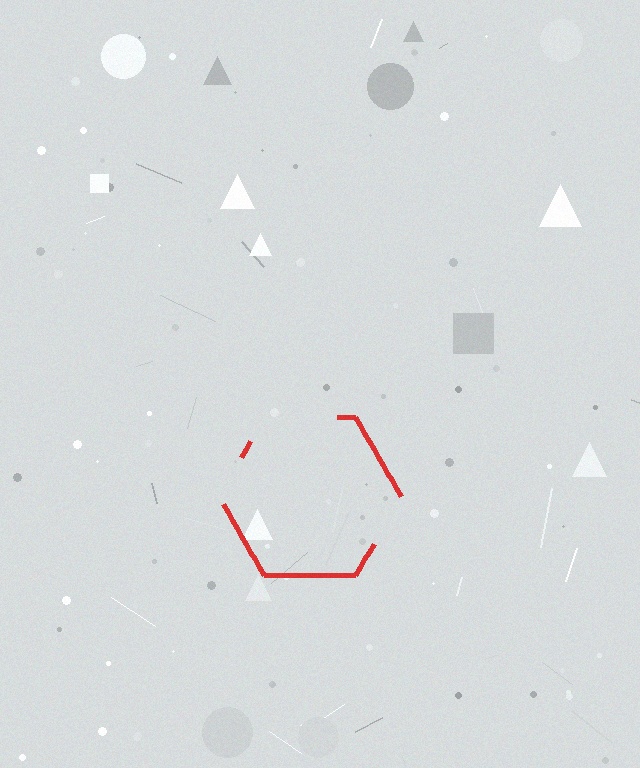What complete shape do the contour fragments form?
The contour fragments form a hexagon.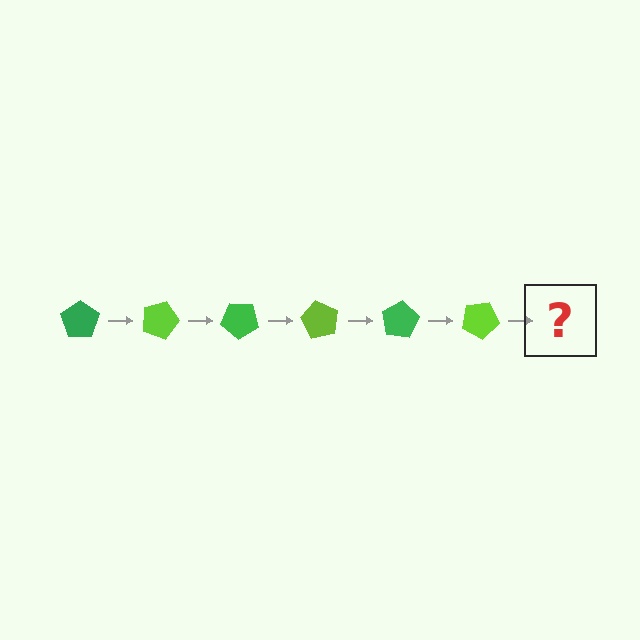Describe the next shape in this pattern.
It should be a green pentagon, rotated 120 degrees from the start.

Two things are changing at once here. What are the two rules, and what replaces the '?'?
The two rules are that it rotates 20 degrees each step and the color cycles through green and lime. The '?' should be a green pentagon, rotated 120 degrees from the start.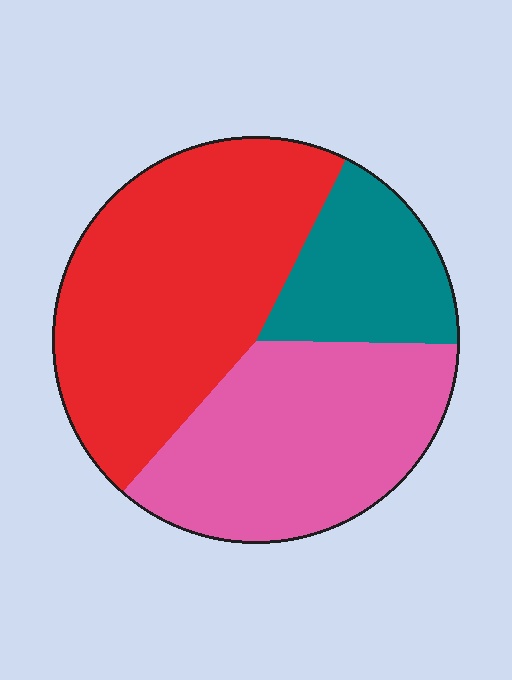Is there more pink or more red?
Red.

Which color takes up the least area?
Teal, at roughly 20%.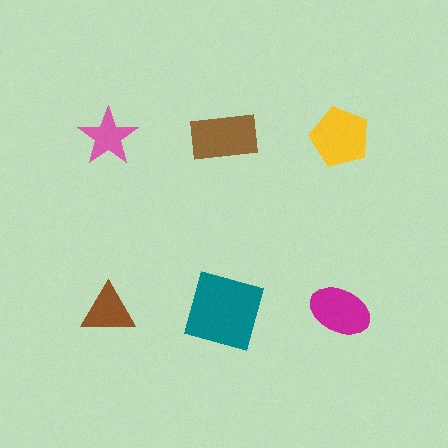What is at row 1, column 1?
A pink star.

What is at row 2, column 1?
A brown triangle.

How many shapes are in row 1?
3 shapes.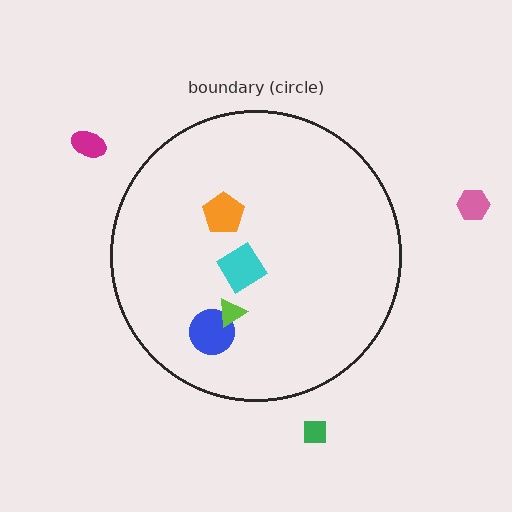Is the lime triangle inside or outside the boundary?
Inside.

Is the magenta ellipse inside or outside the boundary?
Outside.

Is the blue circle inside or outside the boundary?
Inside.